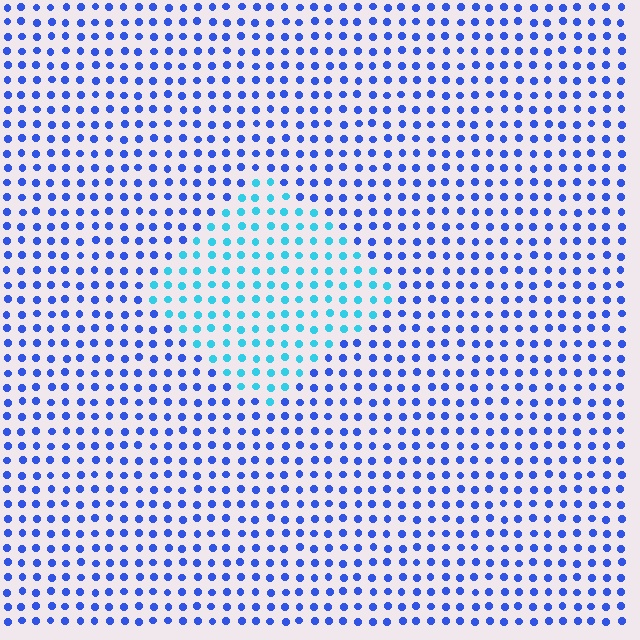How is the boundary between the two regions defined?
The boundary is defined purely by a slight shift in hue (about 41 degrees). Spacing, size, and orientation are identical on both sides.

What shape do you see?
I see a diamond.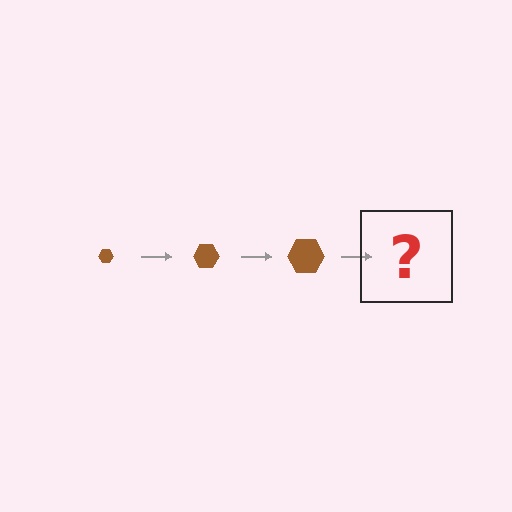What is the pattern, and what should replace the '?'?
The pattern is that the hexagon gets progressively larger each step. The '?' should be a brown hexagon, larger than the previous one.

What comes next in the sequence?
The next element should be a brown hexagon, larger than the previous one.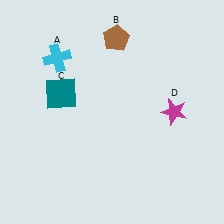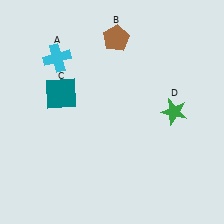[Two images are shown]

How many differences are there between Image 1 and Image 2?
There is 1 difference between the two images.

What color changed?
The star (D) changed from magenta in Image 1 to green in Image 2.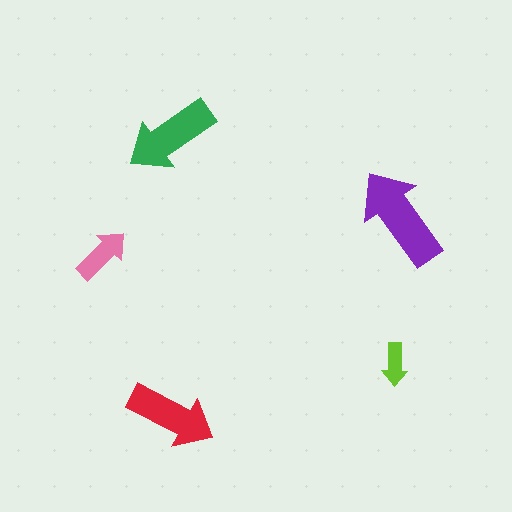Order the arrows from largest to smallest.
the purple one, the green one, the red one, the pink one, the lime one.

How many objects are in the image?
There are 5 objects in the image.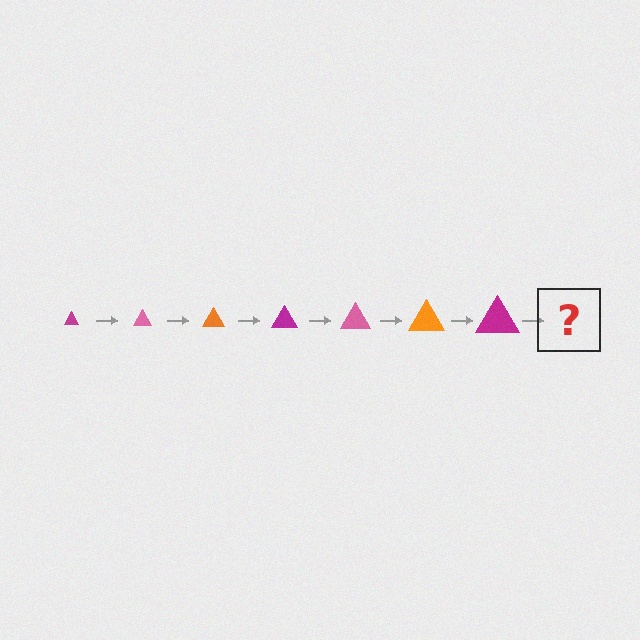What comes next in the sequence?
The next element should be a pink triangle, larger than the previous one.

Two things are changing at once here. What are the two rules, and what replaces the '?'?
The two rules are that the triangle grows larger each step and the color cycles through magenta, pink, and orange. The '?' should be a pink triangle, larger than the previous one.